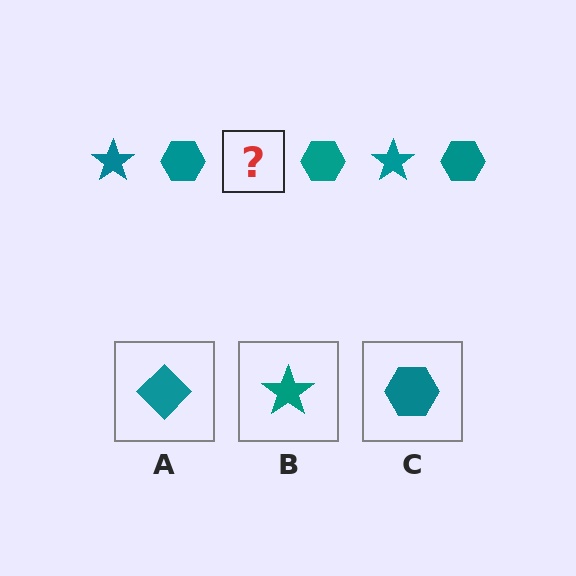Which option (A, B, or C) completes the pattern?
B.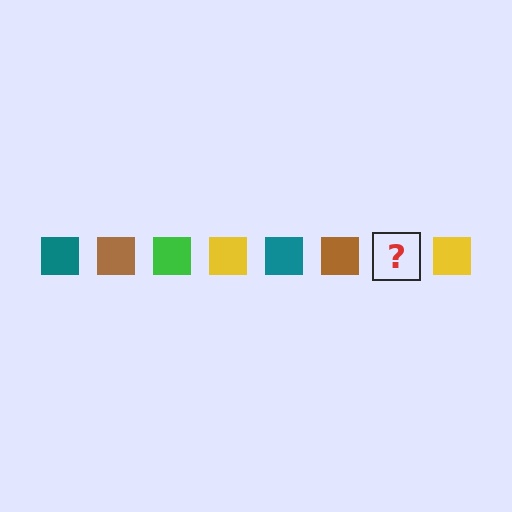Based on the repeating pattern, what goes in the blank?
The blank should be a green square.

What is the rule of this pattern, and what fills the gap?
The rule is that the pattern cycles through teal, brown, green, yellow squares. The gap should be filled with a green square.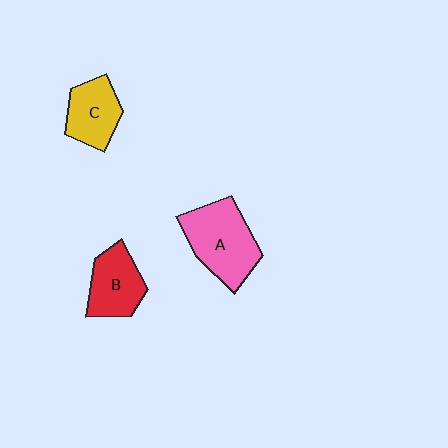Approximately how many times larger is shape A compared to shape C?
Approximately 1.5 times.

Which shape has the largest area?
Shape A (pink).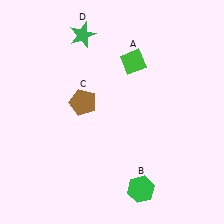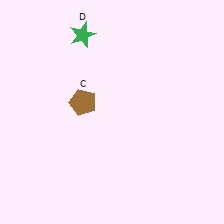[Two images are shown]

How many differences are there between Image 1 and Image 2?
There are 2 differences between the two images.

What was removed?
The green diamond (A), the green hexagon (B) were removed in Image 2.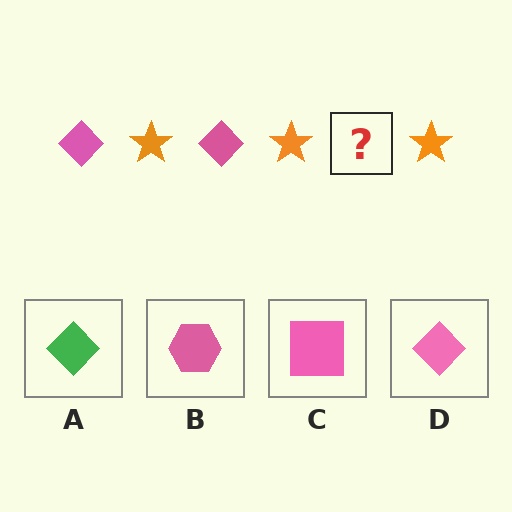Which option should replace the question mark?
Option D.